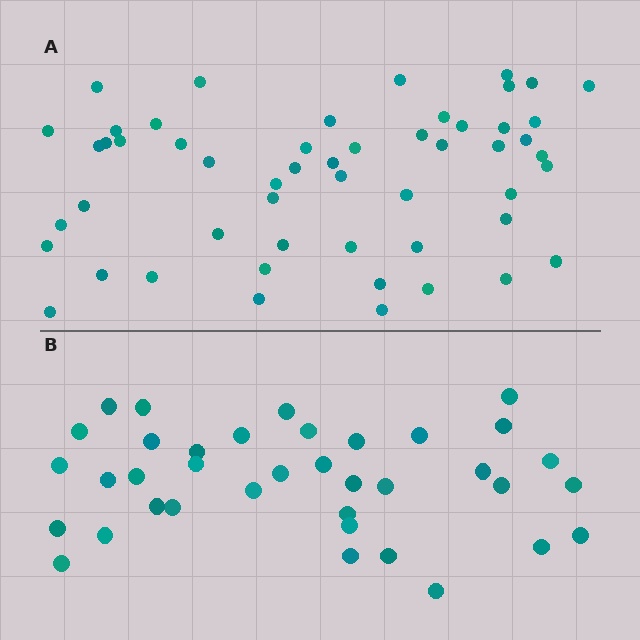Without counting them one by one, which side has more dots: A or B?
Region A (the top region) has more dots.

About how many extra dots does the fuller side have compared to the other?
Region A has approximately 15 more dots than region B.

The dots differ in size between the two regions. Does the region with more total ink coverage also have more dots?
No. Region B has more total ink coverage because its dots are larger, but region A actually contains more individual dots. Total area can be misleading — the number of items is what matters here.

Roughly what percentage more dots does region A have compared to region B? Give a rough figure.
About 45% more.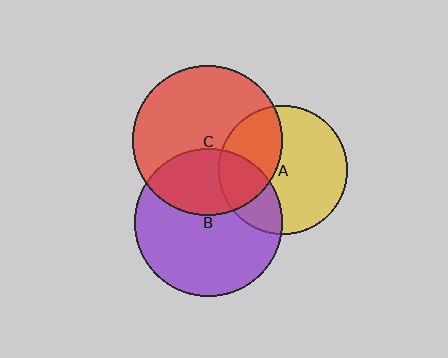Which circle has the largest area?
Circle C (red).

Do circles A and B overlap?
Yes.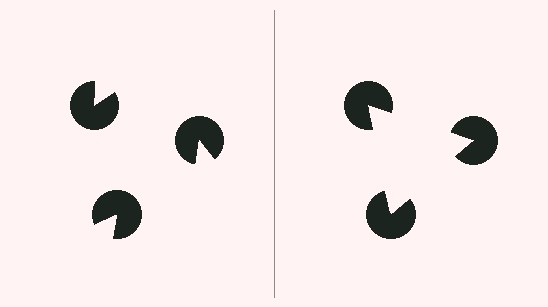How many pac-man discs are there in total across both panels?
6 — 3 on each side.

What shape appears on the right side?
An illusory triangle.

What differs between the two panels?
The pac-man discs are positioned identically on both sides; only the wedge orientations differ. On the right they align to a triangle; on the left they are misaligned.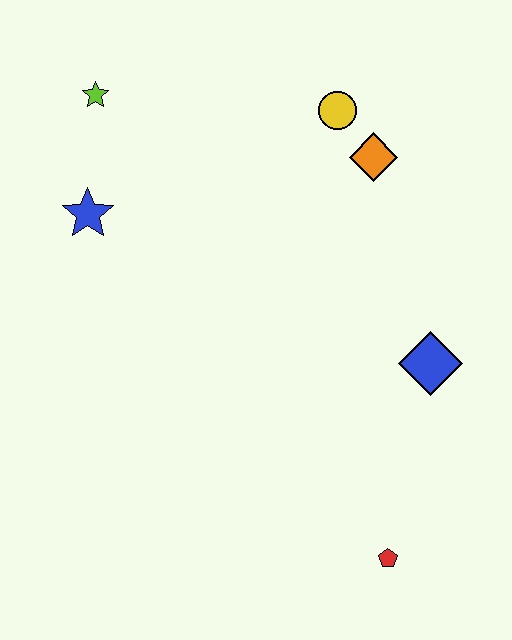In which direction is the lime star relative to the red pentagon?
The lime star is above the red pentagon.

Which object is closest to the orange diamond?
The yellow circle is closest to the orange diamond.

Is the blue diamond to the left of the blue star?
No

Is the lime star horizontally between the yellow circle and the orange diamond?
No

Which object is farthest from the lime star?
The red pentagon is farthest from the lime star.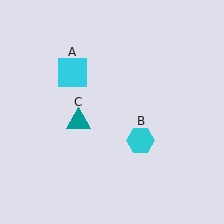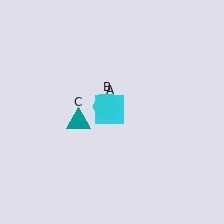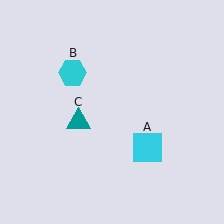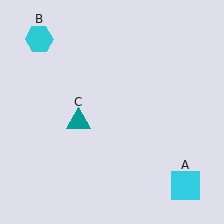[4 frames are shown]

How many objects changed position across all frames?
2 objects changed position: cyan square (object A), cyan hexagon (object B).